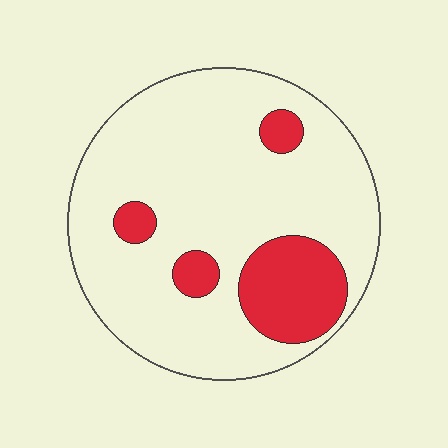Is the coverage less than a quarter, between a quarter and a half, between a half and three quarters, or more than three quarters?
Less than a quarter.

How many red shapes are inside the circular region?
4.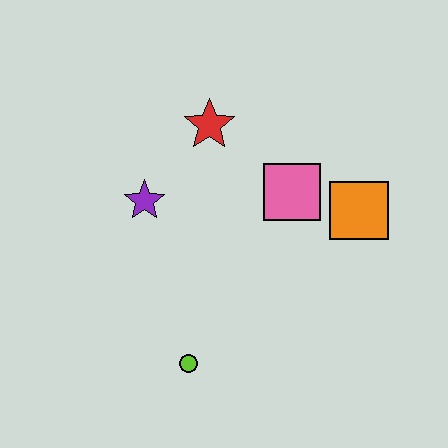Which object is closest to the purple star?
The red star is closest to the purple star.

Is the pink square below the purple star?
No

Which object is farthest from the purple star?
The orange square is farthest from the purple star.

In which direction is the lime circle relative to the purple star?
The lime circle is below the purple star.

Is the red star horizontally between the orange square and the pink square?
No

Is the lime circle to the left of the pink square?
Yes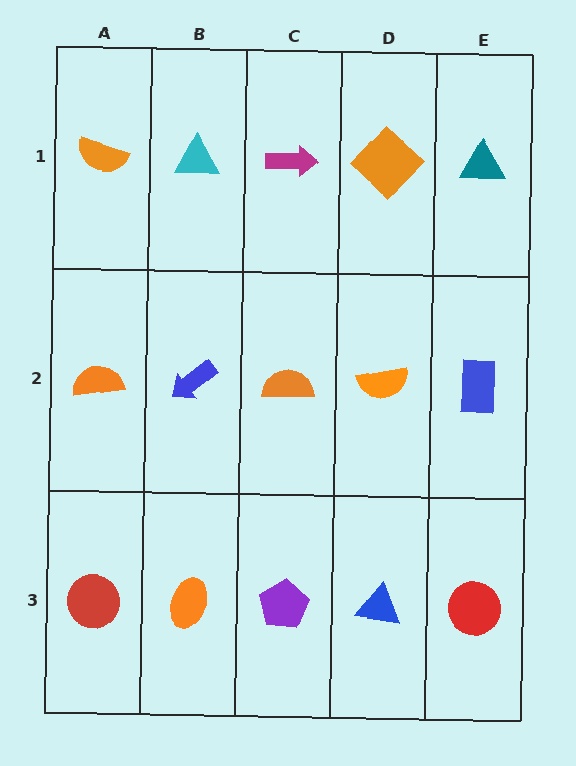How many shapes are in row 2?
5 shapes.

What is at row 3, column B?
An orange ellipse.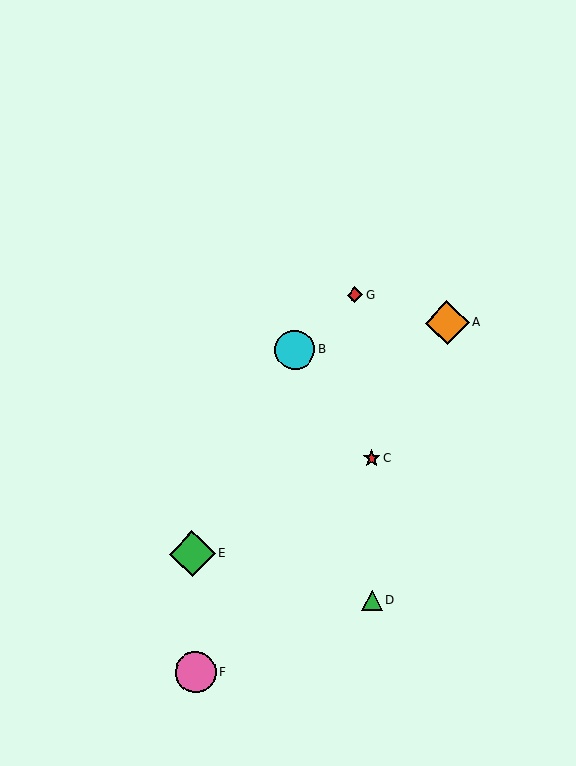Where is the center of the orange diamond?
The center of the orange diamond is at (447, 323).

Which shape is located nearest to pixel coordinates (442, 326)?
The orange diamond (labeled A) at (447, 323) is nearest to that location.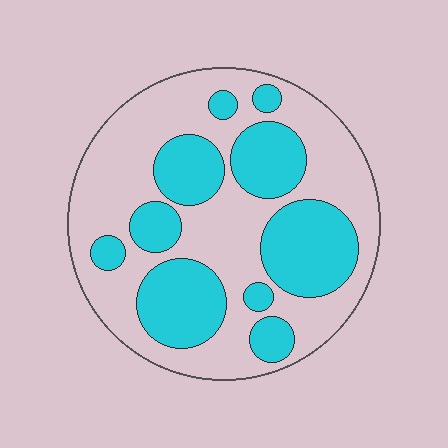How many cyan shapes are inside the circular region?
10.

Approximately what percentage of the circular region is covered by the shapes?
Approximately 40%.